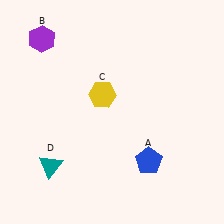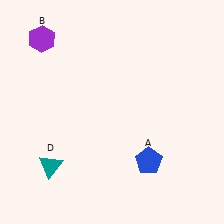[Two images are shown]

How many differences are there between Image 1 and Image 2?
There is 1 difference between the two images.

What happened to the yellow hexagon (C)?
The yellow hexagon (C) was removed in Image 2. It was in the top-left area of Image 1.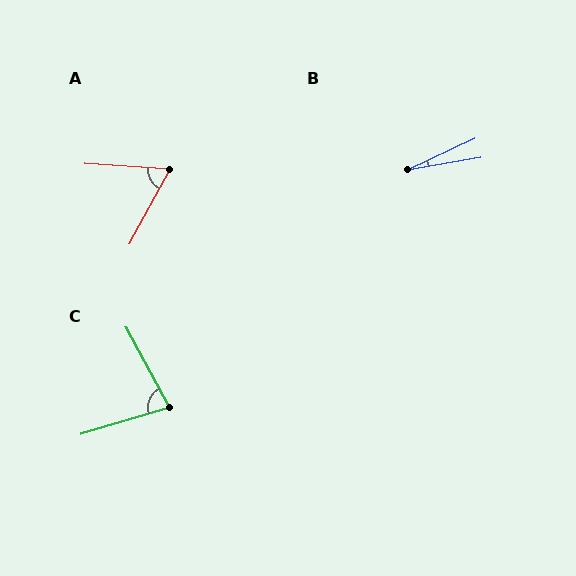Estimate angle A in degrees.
Approximately 65 degrees.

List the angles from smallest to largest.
B (15°), A (65°), C (78°).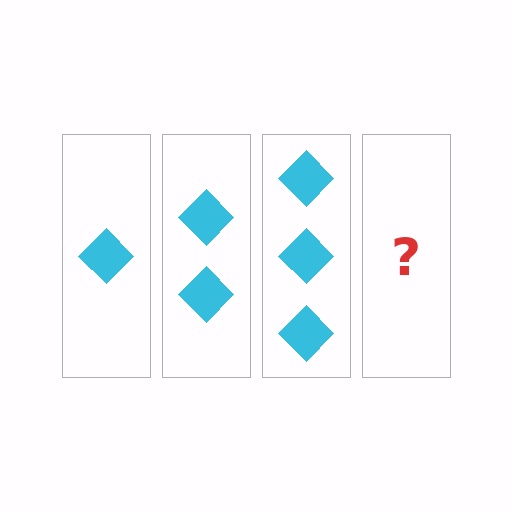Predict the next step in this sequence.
The next step is 4 diamonds.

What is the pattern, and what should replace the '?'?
The pattern is that each step adds one more diamond. The '?' should be 4 diamonds.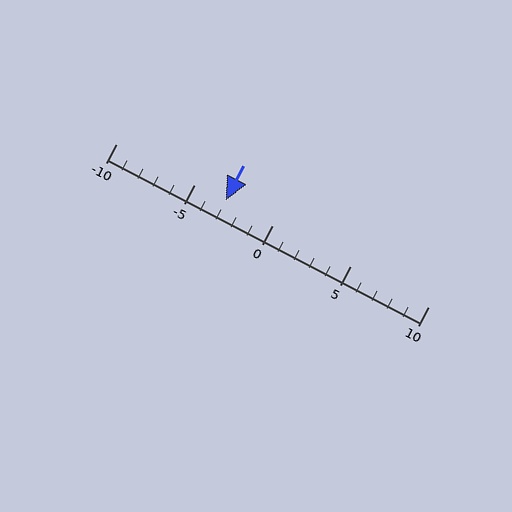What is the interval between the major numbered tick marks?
The major tick marks are spaced 5 units apart.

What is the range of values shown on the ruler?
The ruler shows values from -10 to 10.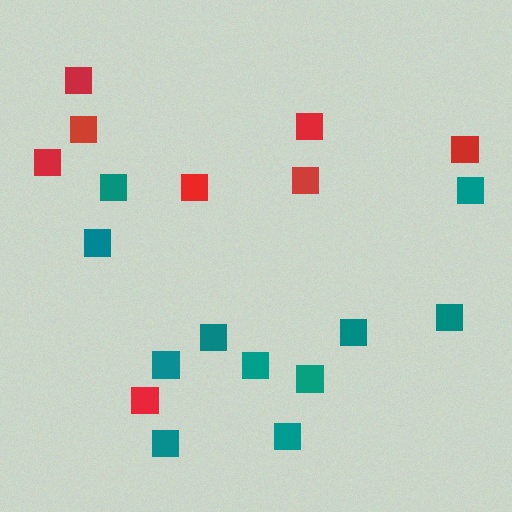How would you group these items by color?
There are 2 groups: one group of red squares (8) and one group of teal squares (11).